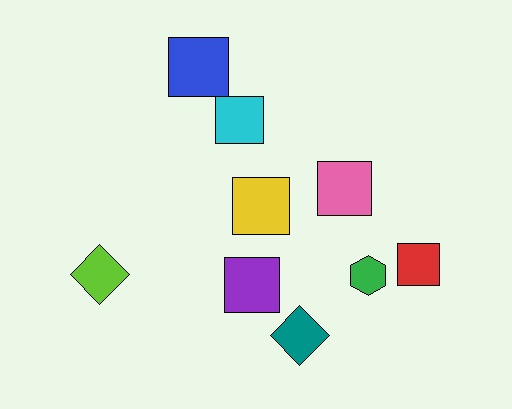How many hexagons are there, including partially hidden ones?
There is 1 hexagon.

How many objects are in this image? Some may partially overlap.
There are 9 objects.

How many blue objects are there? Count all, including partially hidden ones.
There is 1 blue object.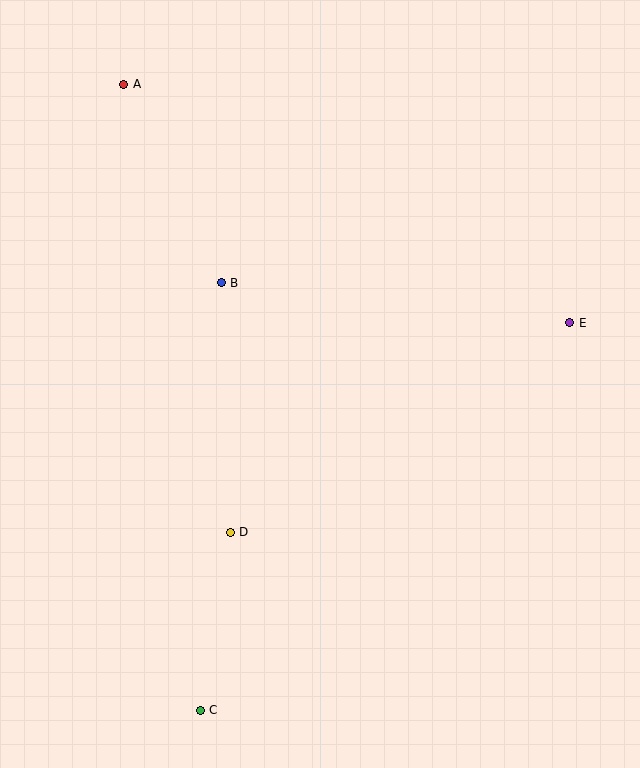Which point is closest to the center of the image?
Point B at (221, 283) is closest to the center.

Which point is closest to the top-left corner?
Point A is closest to the top-left corner.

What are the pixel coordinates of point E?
Point E is at (570, 323).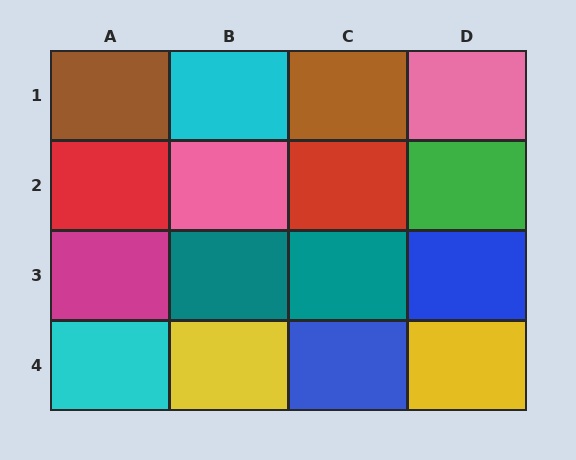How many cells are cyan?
2 cells are cyan.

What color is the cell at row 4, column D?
Yellow.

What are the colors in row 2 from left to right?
Red, pink, red, green.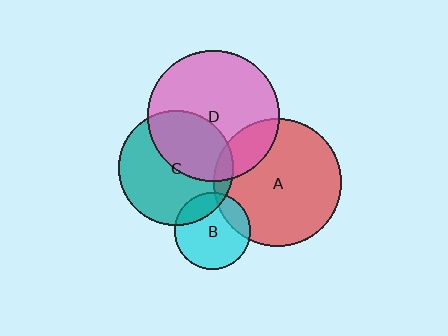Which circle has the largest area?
Circle D (pink).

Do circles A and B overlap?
Yes.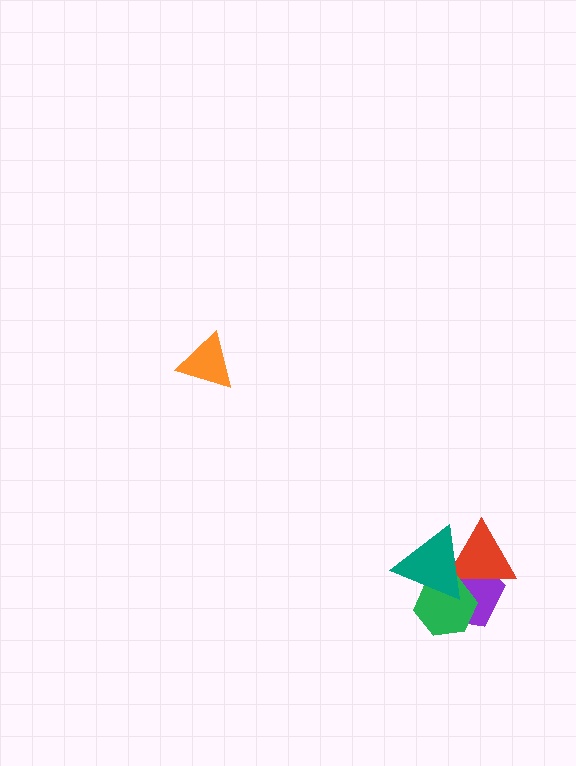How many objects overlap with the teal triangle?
3 objects overlap with the teal triangle.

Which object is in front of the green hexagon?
The teal triangle is in front of the green hexagon.